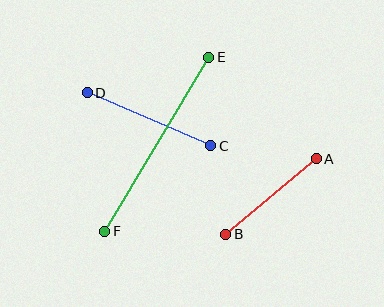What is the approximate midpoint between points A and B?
The midpoint is at approximately (271, 196) pixels.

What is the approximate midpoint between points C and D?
The midpoint is at approximately (149, 119) pixels.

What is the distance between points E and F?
The distance is approximately 203 pixels.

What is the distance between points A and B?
The distance is approximately 118 pixels.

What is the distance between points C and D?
The distance is approximately 134 pixels.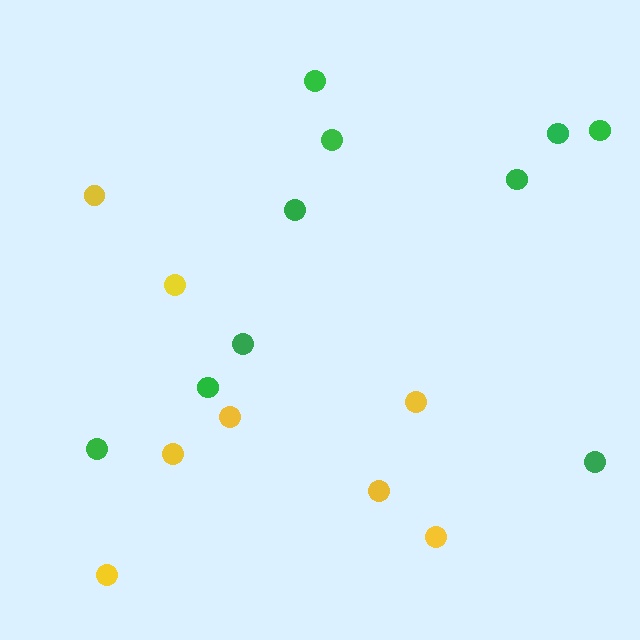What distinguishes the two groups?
There are 2 groups: one group of yellow circles (8) and one group of green circles (10).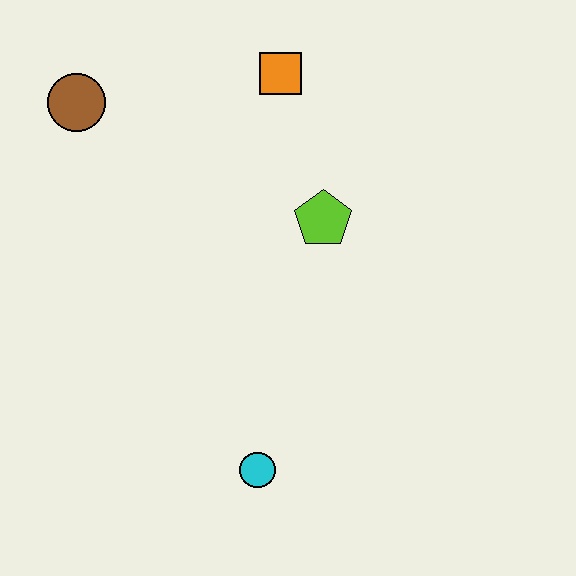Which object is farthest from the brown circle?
The cyan circle is farthest from the brown circle.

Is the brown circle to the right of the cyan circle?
No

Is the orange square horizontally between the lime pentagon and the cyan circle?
Yes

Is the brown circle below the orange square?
Yes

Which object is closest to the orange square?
The lime pentagon is closest to the orange square.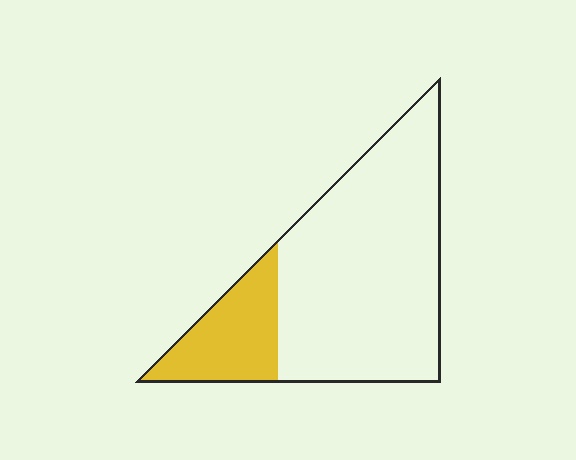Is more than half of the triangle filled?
No.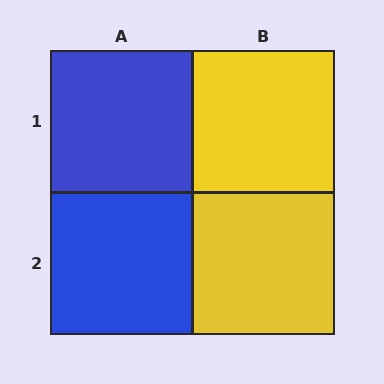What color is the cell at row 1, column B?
Yellow.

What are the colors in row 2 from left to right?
Blue, yellow.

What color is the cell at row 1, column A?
Blue.